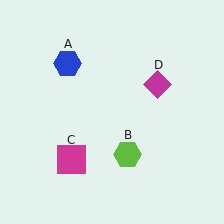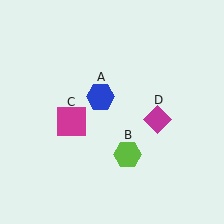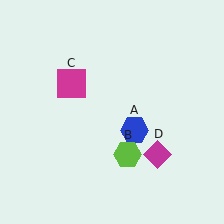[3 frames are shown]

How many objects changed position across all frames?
3 objects changed position: blue hexagon (object A), magenta square (object C), magenta diamond (object D).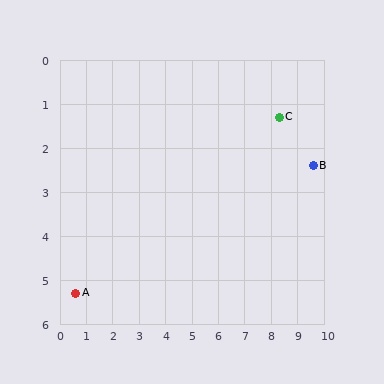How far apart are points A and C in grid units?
Points A and C are about 8.7 grid units apart.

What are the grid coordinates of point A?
Point A is at approximately (0.6, 5.3).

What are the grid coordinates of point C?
Point C is at approximately (8.3, 1.3).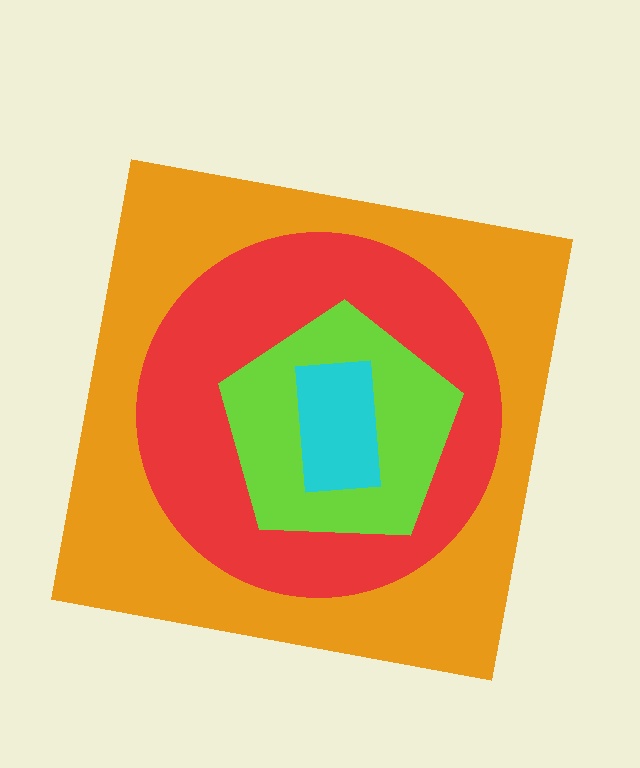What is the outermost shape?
The orange square.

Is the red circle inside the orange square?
Yes.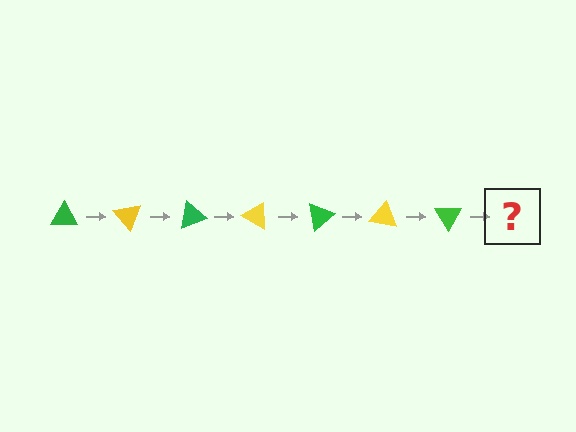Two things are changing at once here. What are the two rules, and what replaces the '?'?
The two rules are that it rotates 50 degrees each step and the color cycles through green and yellow. The '?' should be a yellow triangle, rotated 350 degrees from the start.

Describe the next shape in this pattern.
It should be a yellow triangle, rotated 350 degrees from the start.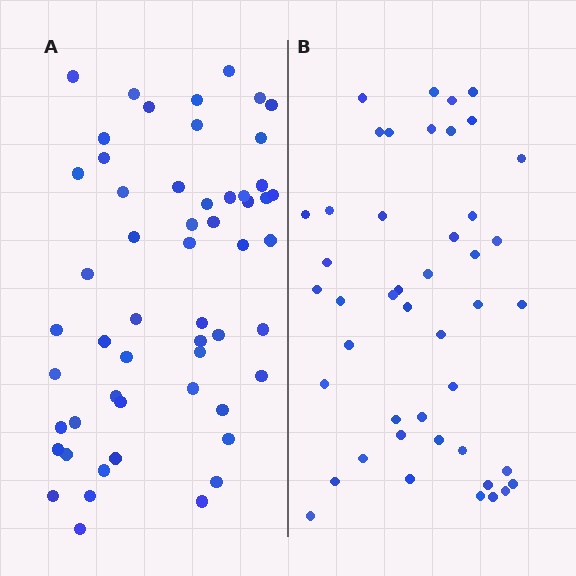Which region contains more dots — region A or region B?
Region A (the left region) has more dots.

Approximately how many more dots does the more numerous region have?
Region A has roughly 10 or so more dots than region B.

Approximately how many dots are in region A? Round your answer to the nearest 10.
About 60 dots. (The exact count is 55, which rounds to 60.)